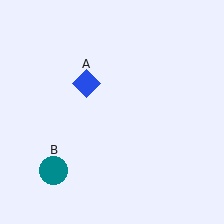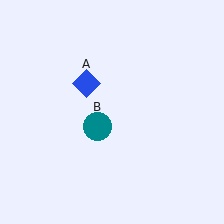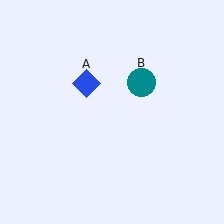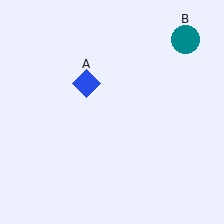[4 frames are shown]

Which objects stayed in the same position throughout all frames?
Blue diamond (object A) remained stationary.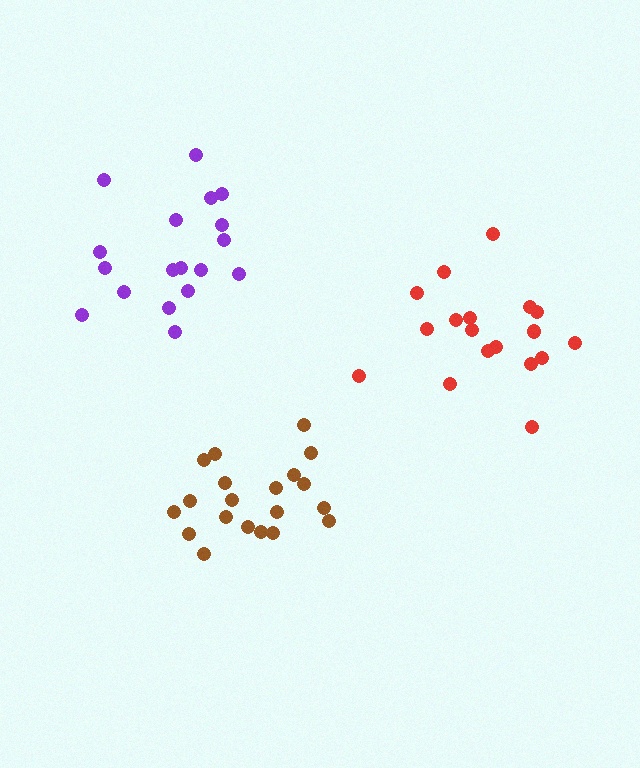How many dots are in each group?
Group 1: 20 dots, Group 2: 18 dots, Group 3: 18 dots (56 total).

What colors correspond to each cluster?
The clusters are colored: brown, purple, red.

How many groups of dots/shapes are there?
There are 3 groups.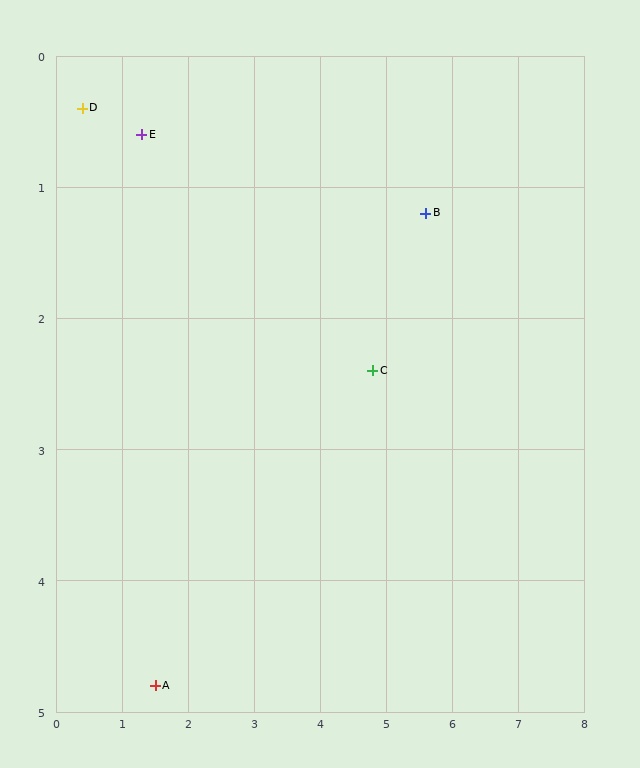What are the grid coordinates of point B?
Point B is at approximately (5.6, 1.2).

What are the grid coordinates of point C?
Point C is at approximately (4.8, 2.4).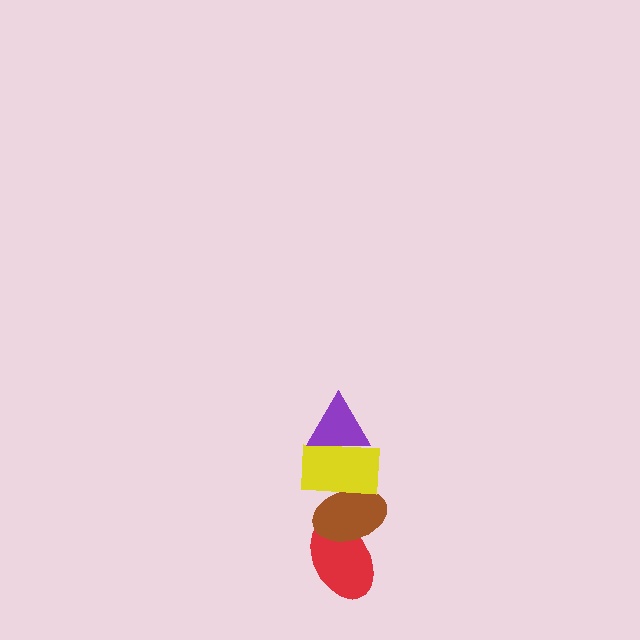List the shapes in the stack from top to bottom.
From top to bottom: the purple triangle, the yellow rectangle, the brown ellipse, the red ellipse.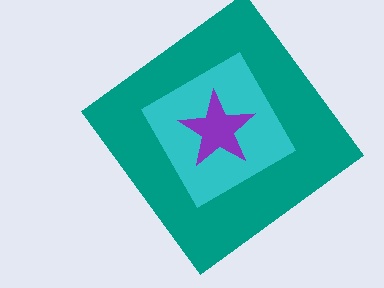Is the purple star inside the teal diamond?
Yes.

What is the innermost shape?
The purple star.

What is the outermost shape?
The teal diamond.